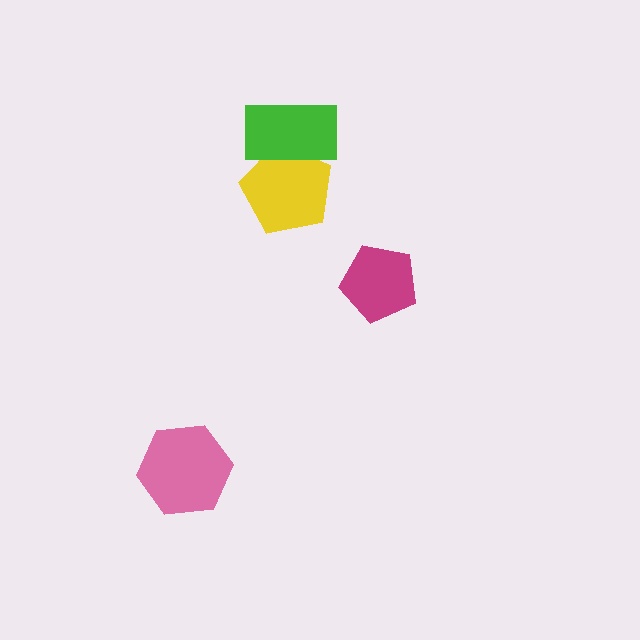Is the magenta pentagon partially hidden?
No, no other shape covers it.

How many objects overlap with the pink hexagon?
0 objects overlap with the pink hexagon.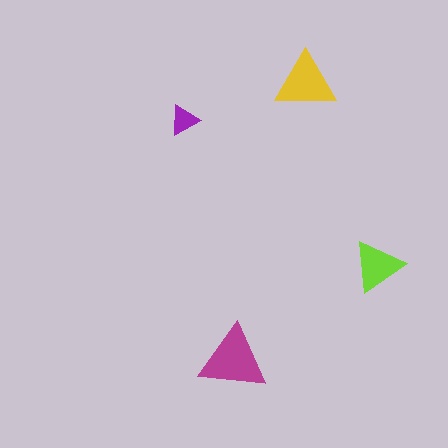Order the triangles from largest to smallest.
the magenta one, the yellow one, the lime one, the purple one.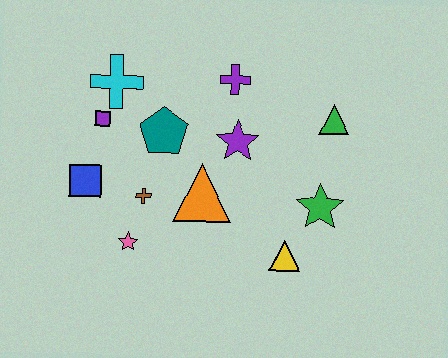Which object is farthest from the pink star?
The green triangle is farthest from the pink star.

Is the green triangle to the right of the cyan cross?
Yes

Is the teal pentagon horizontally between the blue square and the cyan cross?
No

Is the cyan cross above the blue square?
Yes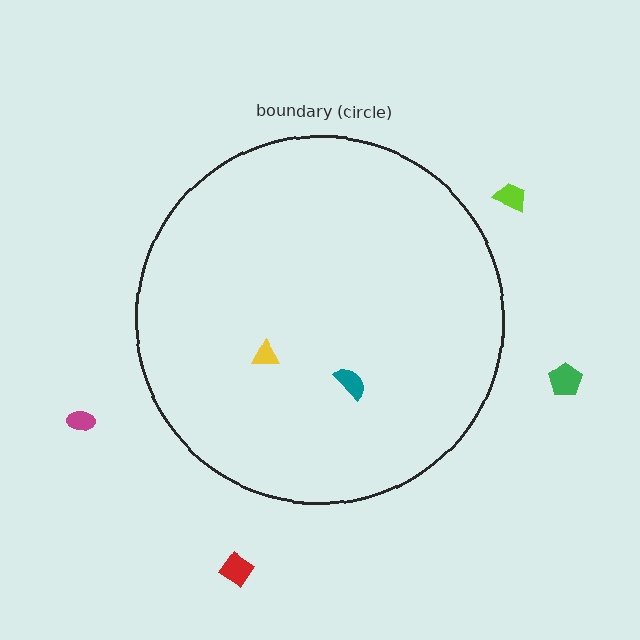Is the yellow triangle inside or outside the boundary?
Inside.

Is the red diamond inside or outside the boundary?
Outside.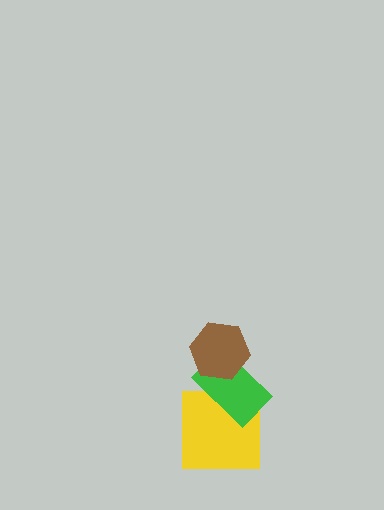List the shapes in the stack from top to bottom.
From top to bottom: the brown hexagon, the green rectangle, the yellow square.